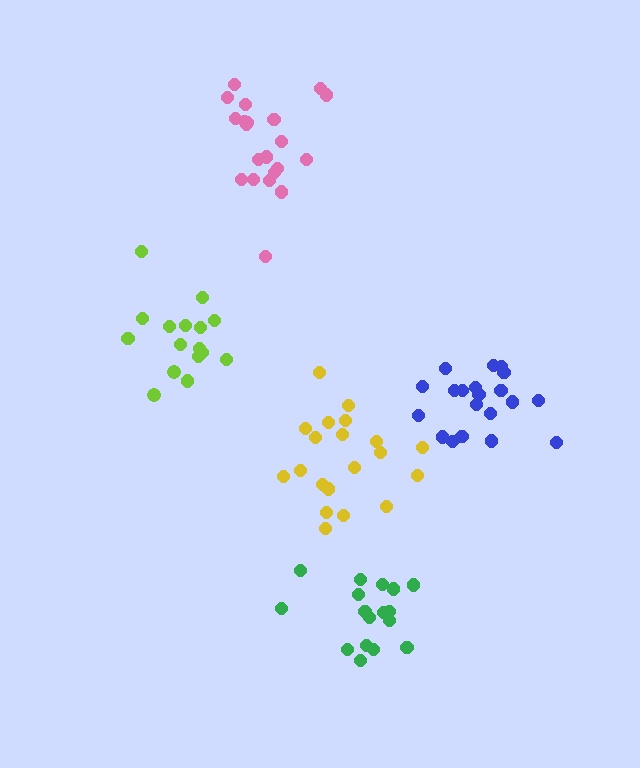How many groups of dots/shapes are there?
There are 5 groups.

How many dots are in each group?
Group 1: 20 dots, Group 2: 16 dots, Group 3: 21 dots, Group 4: 17 dots, Group 5: 20 dots (94 total).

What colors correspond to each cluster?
The clusters are colored: yellow, lime, pink, green, blue.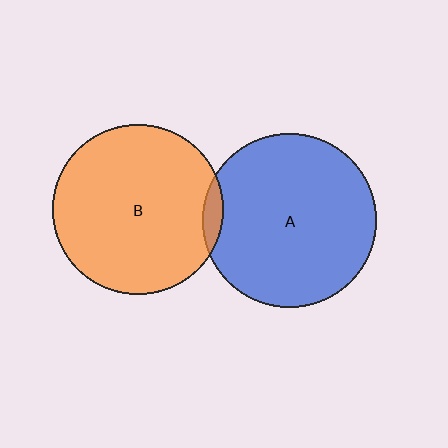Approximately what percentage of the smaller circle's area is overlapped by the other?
Approximately 5%.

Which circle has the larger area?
Circle A (blue).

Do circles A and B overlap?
Yes.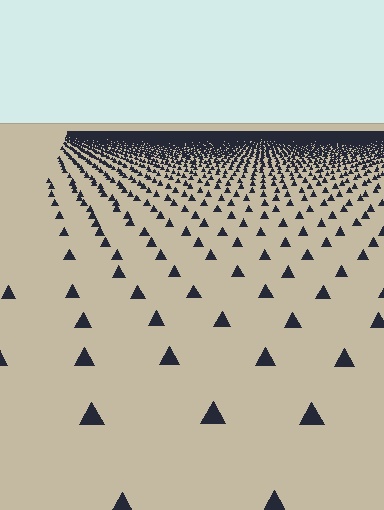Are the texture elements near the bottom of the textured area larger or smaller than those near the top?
Larger. Near the bottom, elements are closer to the viewer and appear at a bigger on-screen size.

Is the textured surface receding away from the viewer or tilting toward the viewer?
The surface is receding away from the viewer. Texture elements get smaller and denser toward the top.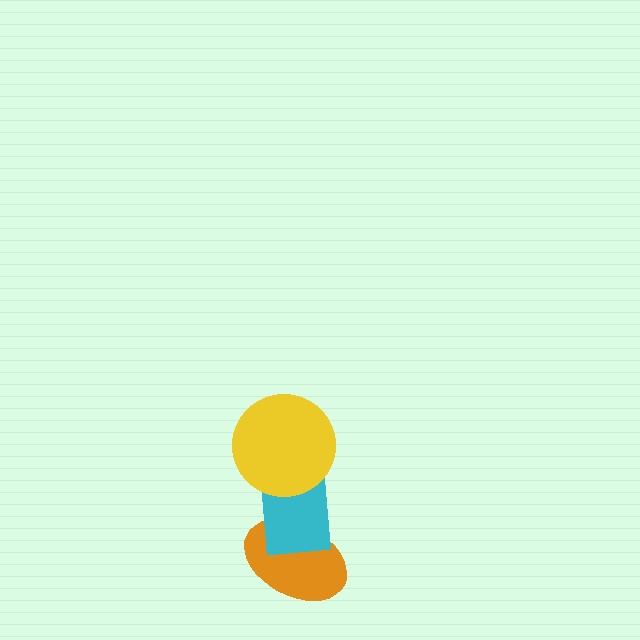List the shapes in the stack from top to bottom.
From top to bottom: the yellow circle, the cyan rectangle, the orange ellipse.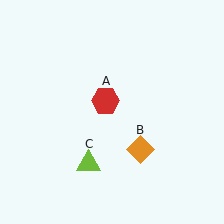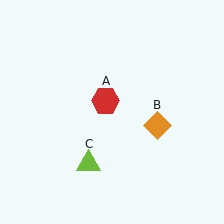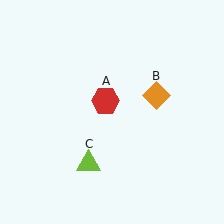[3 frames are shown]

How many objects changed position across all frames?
1 object changed position: orange diamond (object B).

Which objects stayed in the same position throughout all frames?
Red hexagon (object A) and lime triangle (object C) remained stationary.